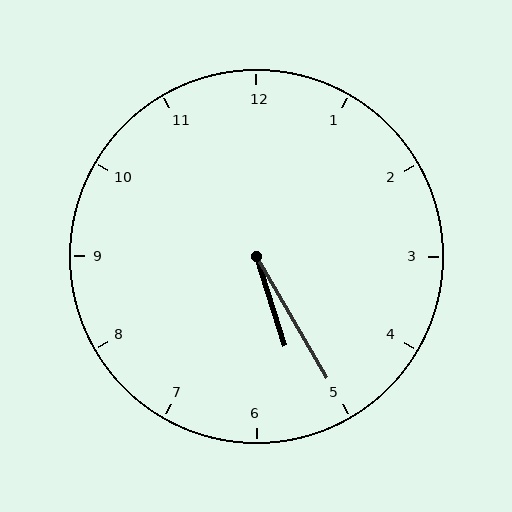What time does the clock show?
5:25.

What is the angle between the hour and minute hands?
Approximately 12 degrees.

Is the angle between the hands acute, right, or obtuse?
It is acute.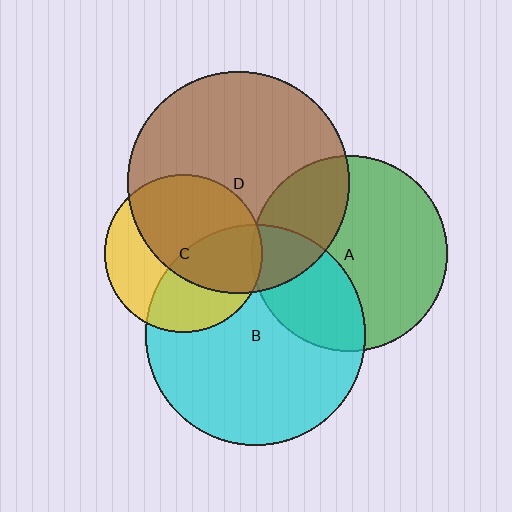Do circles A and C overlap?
Yes.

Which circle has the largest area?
Circle D (brown).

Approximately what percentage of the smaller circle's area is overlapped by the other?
Approximately 5%.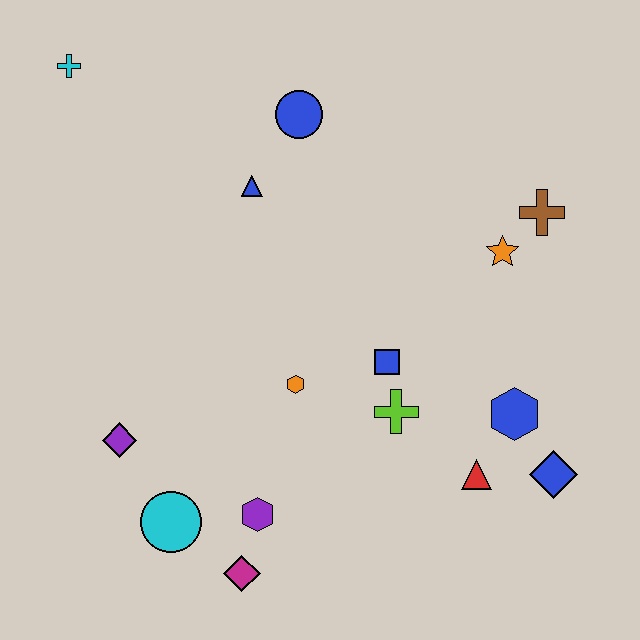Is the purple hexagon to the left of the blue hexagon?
Yes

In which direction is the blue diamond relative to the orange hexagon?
The blue diamond is to the right of the orange hexagon.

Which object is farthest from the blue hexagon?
The cyan cross is farthest from the blue hexagon.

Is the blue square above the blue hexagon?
Yes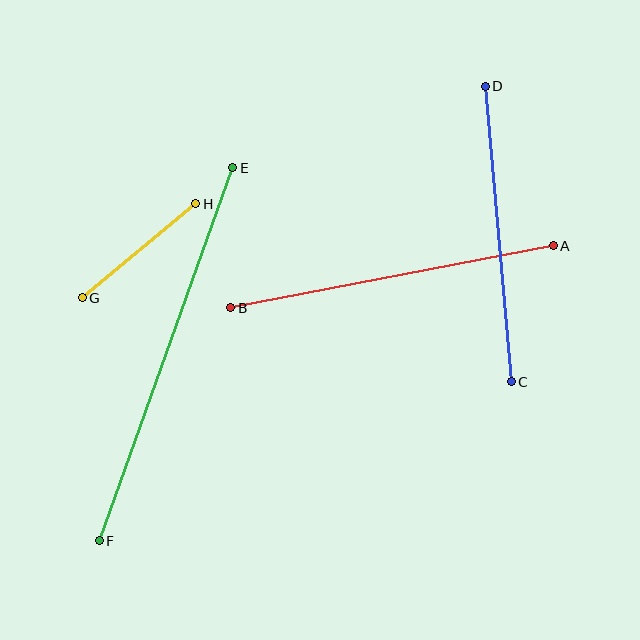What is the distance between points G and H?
The distance is approximately 148 pixels.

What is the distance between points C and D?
The distance is approximately 296 pixels.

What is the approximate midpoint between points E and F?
The midpoint is at approximately (166, 354) pixels.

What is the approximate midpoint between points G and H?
The midpoint is at approximately (139, 251) pixels.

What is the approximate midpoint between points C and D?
The midpoint is at approximately (498, 234) pixels.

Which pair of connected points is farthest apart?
Points E and F are farthest apart.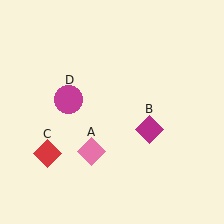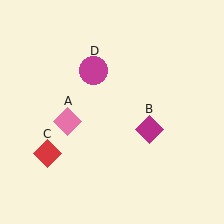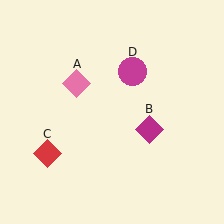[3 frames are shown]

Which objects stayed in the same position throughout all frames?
Magenta diamond (object B) and red diamond (object C) remained stationary.